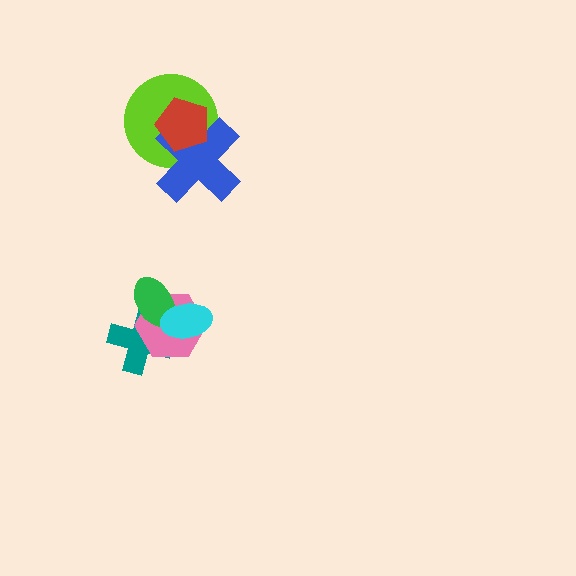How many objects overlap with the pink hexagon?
3 objects overlap with the pink hexagon.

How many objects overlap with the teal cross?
3 objects overlap with the teal cross.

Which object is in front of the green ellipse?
The cyan ellipse is in front of the green ellipse.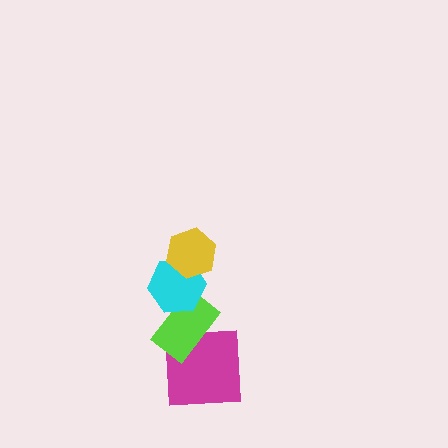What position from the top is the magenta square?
The magenta square is 4th from the top.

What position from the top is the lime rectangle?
The lime rectangle is 3rd from the top.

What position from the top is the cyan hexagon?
The cyan hexagon is 2nd from the top.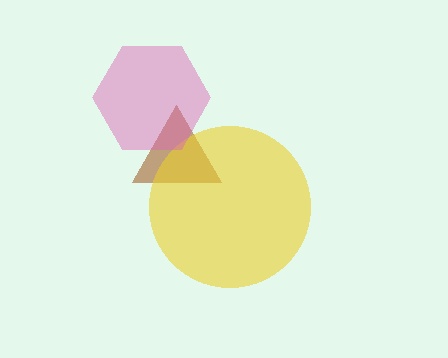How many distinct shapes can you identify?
There are 3 distinct shapes: a brown triangle, a yellow circle, a pink hexagon.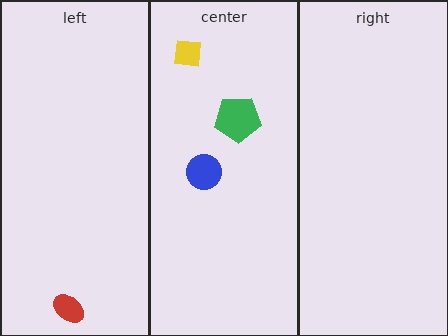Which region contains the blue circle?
The center region.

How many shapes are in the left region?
1.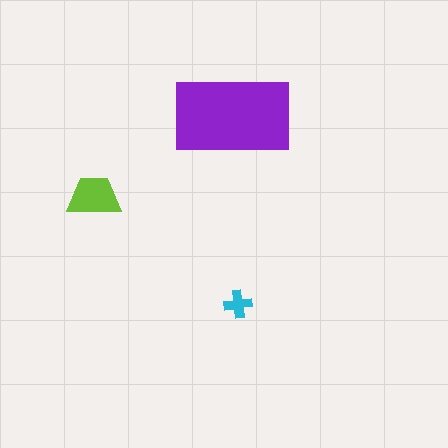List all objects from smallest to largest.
The cyan cross, the lime trapezoid, the purple rectangle.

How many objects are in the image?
There are 3 objects in the image.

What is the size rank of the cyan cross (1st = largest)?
3rd.